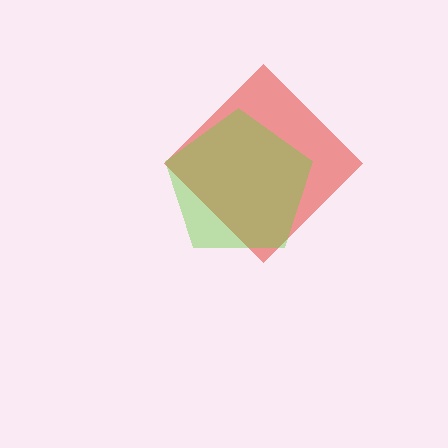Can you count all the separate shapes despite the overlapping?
Yes, there are 2 separate shapes.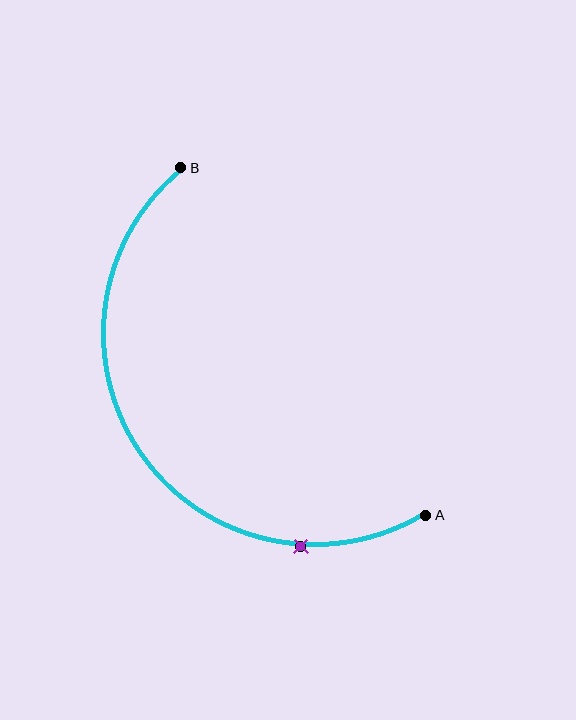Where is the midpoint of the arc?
The arc midpoint is the point on the curve farthest from the straight line joining A and B. It sits below and to the left of that line.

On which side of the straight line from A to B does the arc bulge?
The arc bulges below and to the left of the straight line connecting A and B.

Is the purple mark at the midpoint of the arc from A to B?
No. The purple mark lies on the arc but is closer to endpoint A. The arc midpoint would be at the point on the curve equidistant along the arc from both A and B.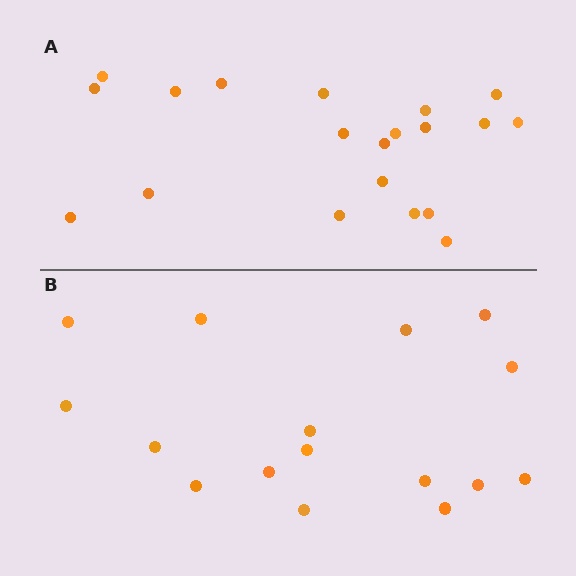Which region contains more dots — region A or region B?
Region A (the top region) has more dots.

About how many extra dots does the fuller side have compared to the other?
Region A has about 4 more dots than region B.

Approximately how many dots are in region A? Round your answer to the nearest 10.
About 20 dots.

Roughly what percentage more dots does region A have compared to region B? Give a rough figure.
About 25% more.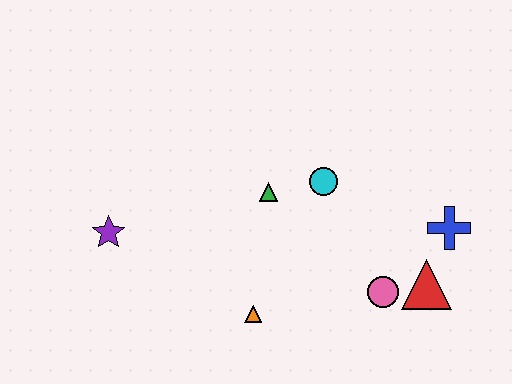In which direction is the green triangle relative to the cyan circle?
The green triangle is to the left of the cyan circle.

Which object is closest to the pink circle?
The red triangle is closest to the pink circle.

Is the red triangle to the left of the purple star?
No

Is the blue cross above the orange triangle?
Yes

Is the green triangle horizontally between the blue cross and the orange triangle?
Yes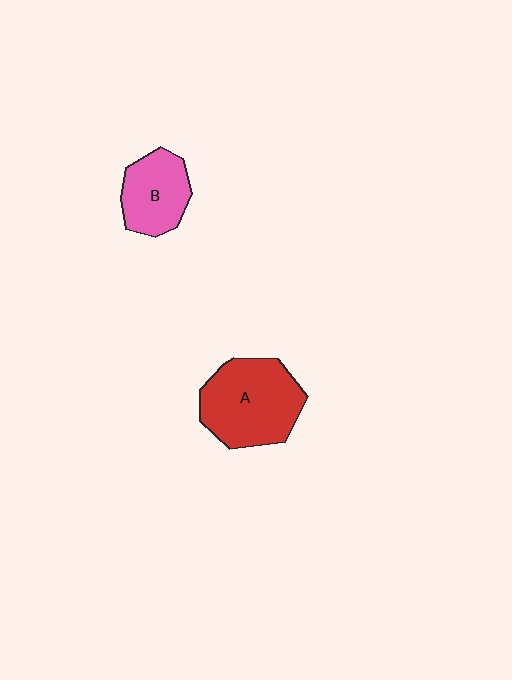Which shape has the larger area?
Shape A (red).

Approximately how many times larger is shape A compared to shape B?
Approximately 1.6 times.